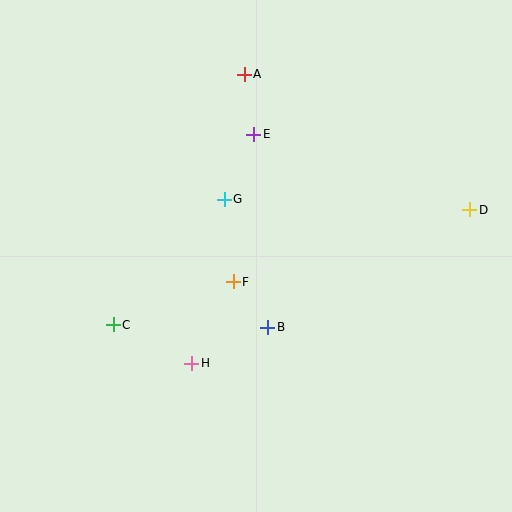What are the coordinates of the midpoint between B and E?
The midpoint between B and E is at (261, 231).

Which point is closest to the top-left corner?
Point A is closest to the top-left corner.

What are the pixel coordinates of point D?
Point D is at (470, 210).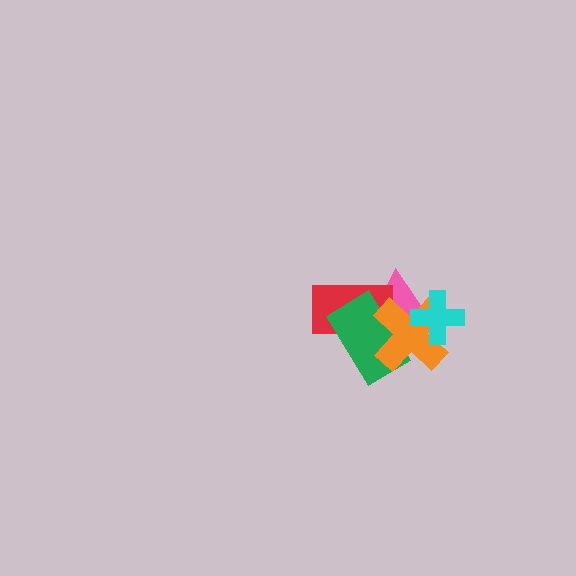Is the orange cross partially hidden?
Yes, it is partially covered by another shape.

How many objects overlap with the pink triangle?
4 objects overlap with the pink triangle.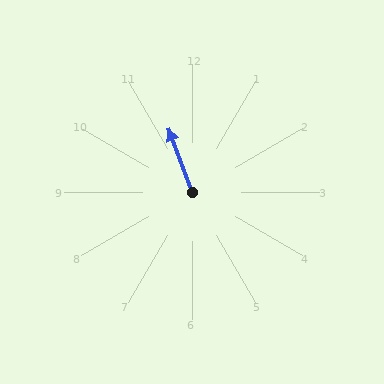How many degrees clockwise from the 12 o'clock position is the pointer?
Approximately 339 degrees.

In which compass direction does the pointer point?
North.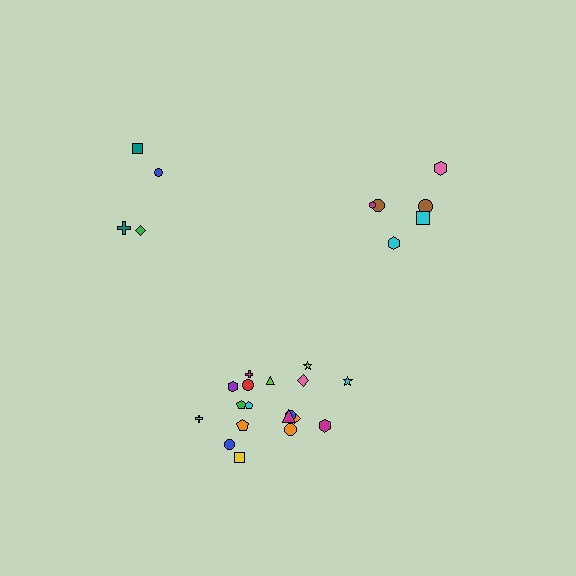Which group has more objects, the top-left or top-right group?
The top-right group.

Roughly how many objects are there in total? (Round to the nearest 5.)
Roughly 30 objects in total.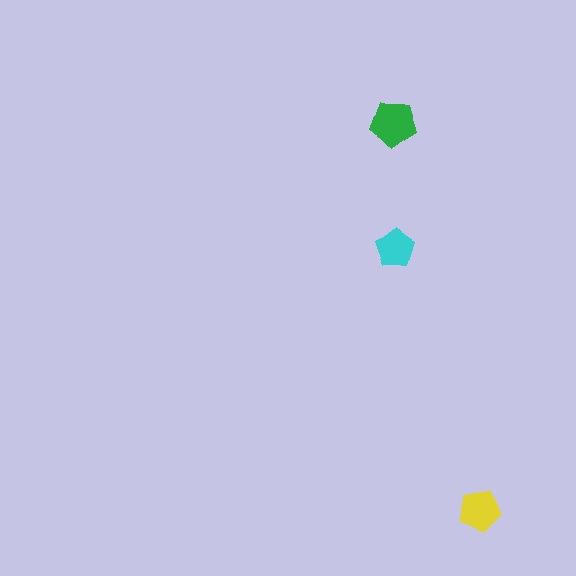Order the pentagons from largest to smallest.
the green one, the yellow one, the cyan one.